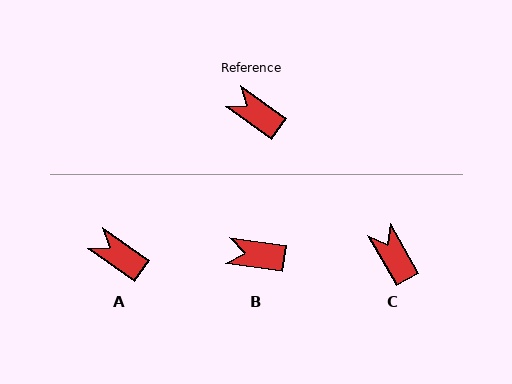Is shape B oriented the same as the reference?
No, it is off by about 28 degrees.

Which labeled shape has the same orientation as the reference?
A.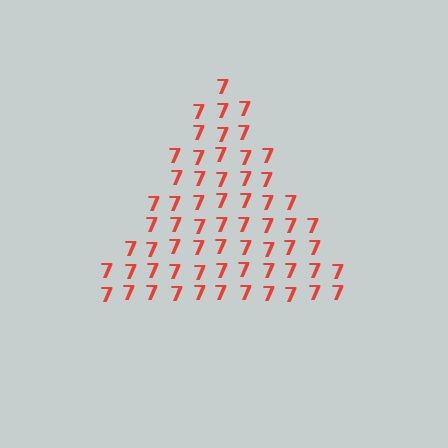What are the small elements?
The small elements are digit 7's.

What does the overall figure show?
The overall figure shows a triangle.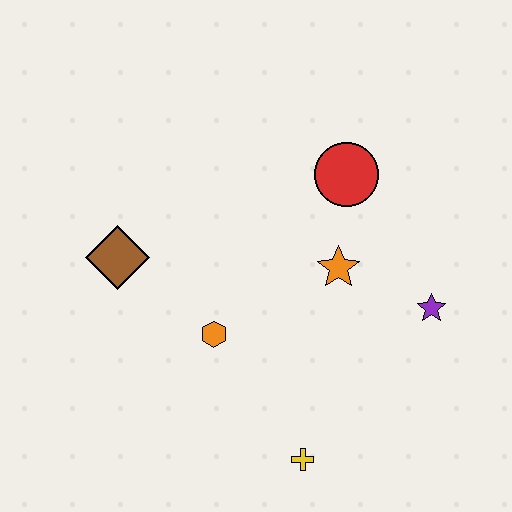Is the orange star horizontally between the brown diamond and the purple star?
Yes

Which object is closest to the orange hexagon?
The brown diamond is closest to the orange hexagon.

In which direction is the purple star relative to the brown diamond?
The purple star is to the right of the brown diamond.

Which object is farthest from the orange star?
The brown diamond is farthest from the orange star.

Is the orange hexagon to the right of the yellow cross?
No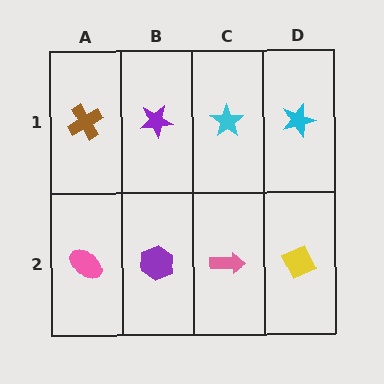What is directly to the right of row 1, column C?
A cyan star.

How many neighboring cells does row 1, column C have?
3.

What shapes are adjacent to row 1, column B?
A purple hexagon (row 2, column B), a brown cross (row 1, column A), a cyan star (row 1, column C).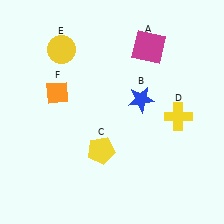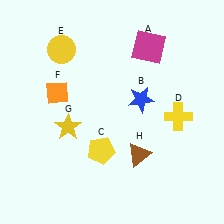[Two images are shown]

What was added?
A yellow star (G), a brown triangle (H) were added in Image 2.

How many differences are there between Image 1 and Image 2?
There are 2 differences between the two images.